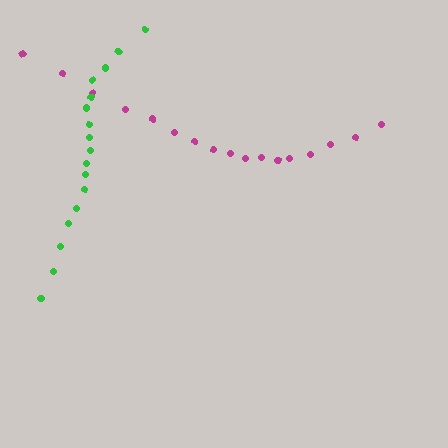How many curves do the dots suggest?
There are 2 distinct paths.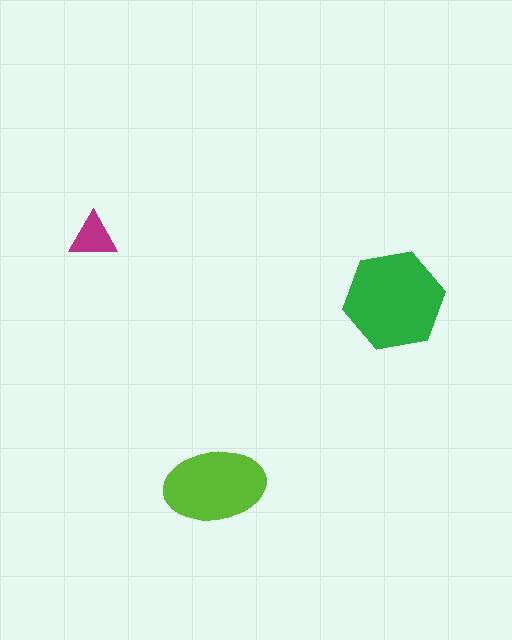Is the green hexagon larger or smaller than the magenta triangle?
Larger.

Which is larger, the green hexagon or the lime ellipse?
The green hexagon.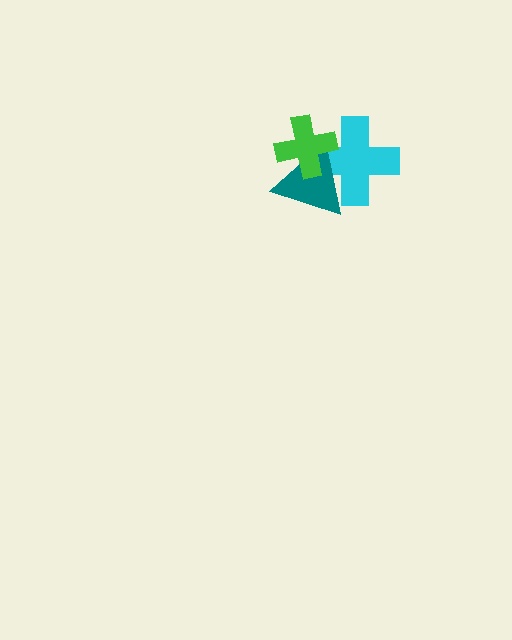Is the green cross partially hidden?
No, no other shape covers it.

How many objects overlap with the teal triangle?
2 objects overlap with the teal triangle.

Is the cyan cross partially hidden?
Yes, it is partially covered by another shape.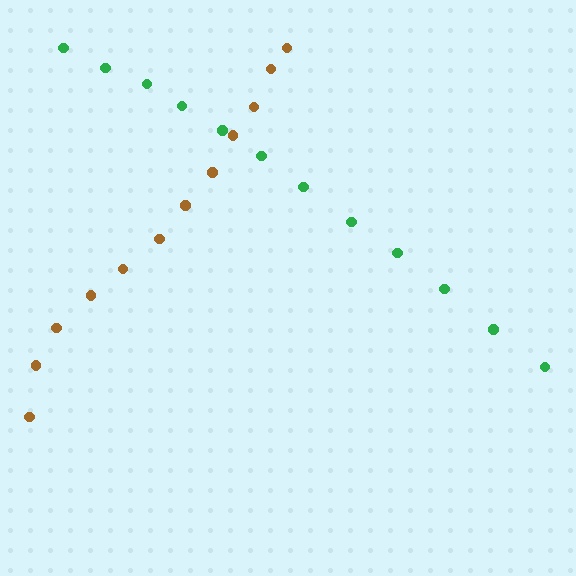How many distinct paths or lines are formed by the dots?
There are 2 distinct paths.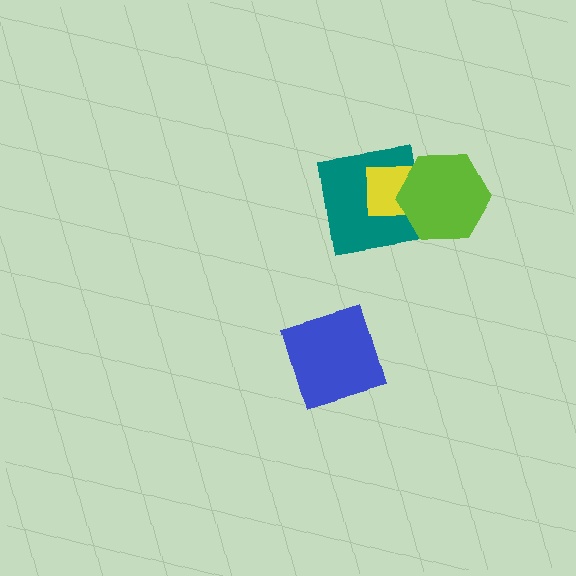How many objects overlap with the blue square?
0 objects overlap with the blue square.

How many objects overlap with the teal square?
2 objects overlap with the teal square.